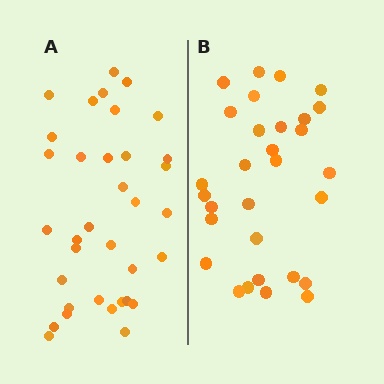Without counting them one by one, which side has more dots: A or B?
Region A (the left region) has more dots.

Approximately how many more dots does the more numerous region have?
Region A has about 5 more dots than region B.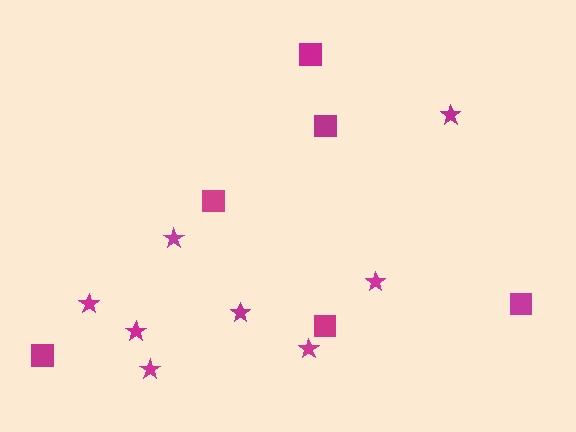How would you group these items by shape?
There are 2 groups: one group of stars (8) and one group of squares (6).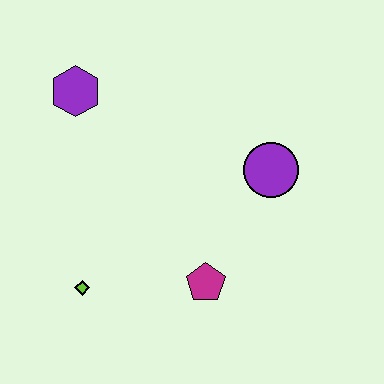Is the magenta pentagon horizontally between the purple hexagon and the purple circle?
Yes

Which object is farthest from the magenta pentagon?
The purple hexagon is farthest from the magenta pentagon.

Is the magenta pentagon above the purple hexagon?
No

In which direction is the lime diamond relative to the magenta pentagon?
The lime diamond is to the left of the magenta pentagon.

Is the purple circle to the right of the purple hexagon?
Yes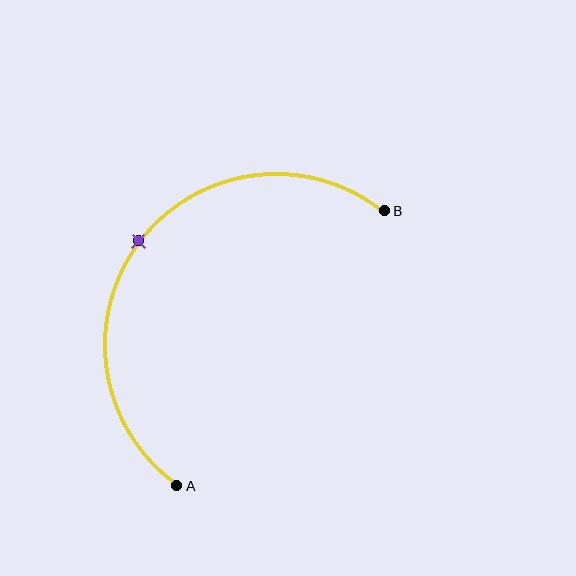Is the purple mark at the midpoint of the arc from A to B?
Yes. The purple mark lies on the arc at equal arc-length from both A and B — it is the arc midpoint.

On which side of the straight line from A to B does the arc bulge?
The arc bulges above and to the left of the straight line connecting A and B.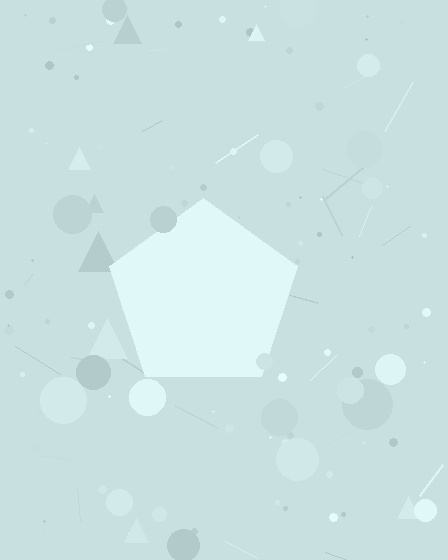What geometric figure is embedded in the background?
A pentagon is embedded in the background.